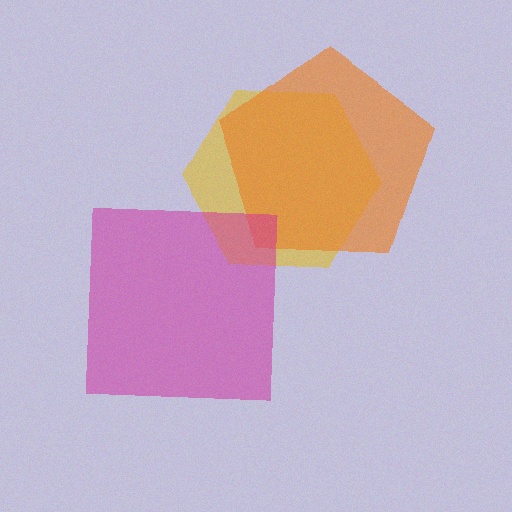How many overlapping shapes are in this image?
There are 3 overlapping shapes in the image.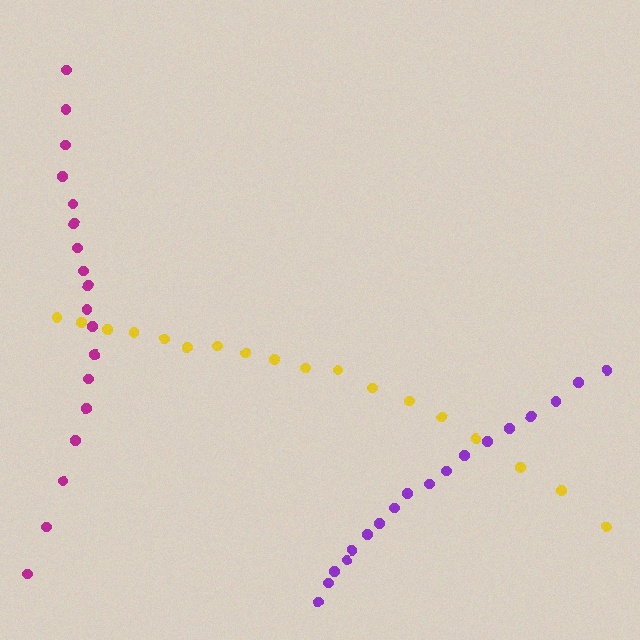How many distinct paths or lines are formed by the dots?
There are 3 distinct paths.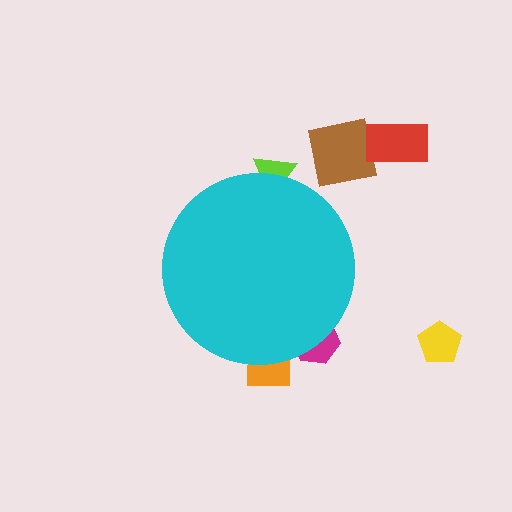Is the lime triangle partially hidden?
Yes, the lime triangle is partially hidden behind the cyan circle.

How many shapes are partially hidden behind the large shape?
3 shapes are partially hidden.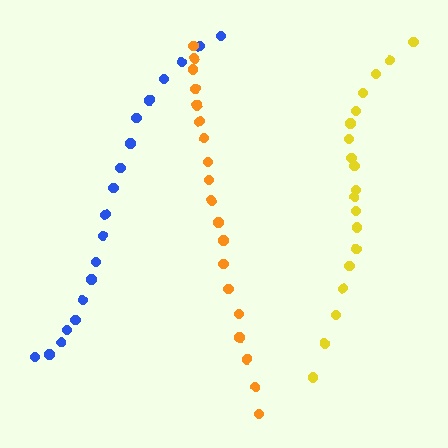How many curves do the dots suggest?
There are 3 distinct paths.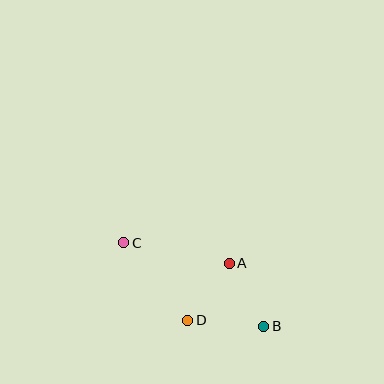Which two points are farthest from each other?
Points B and C are farthest from each other.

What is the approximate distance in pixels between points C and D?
The distance between C and D is approximately 100 pixels.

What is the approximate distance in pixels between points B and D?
The distance between B and D is approximately 76 pixels.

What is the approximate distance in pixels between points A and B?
The distance between A and B is approximately 72 pixels.